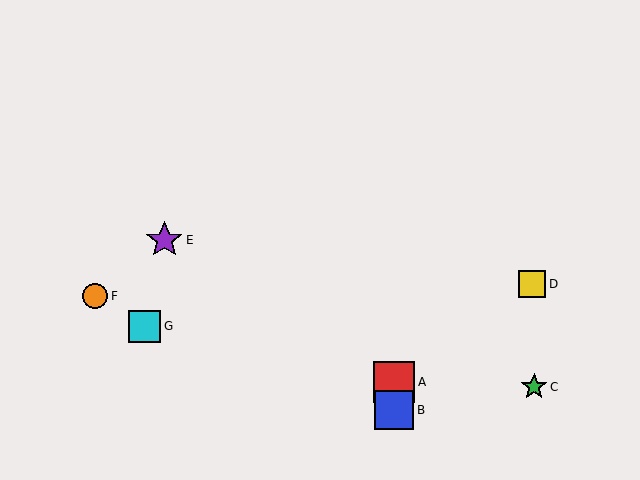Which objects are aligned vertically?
Objects A, B are aligned vertically.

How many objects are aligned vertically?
2 objects (A, B) are aligned vertically.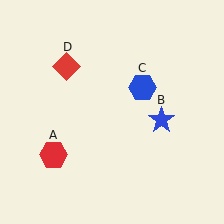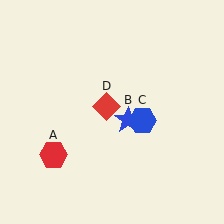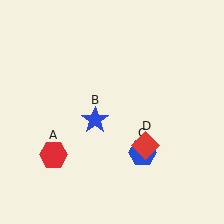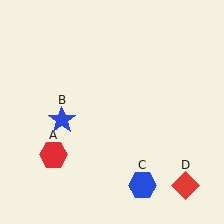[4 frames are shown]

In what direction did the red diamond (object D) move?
The red diamond (object D) moved down and to the right.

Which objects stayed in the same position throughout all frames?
Red hexagon (object A) remained stationary.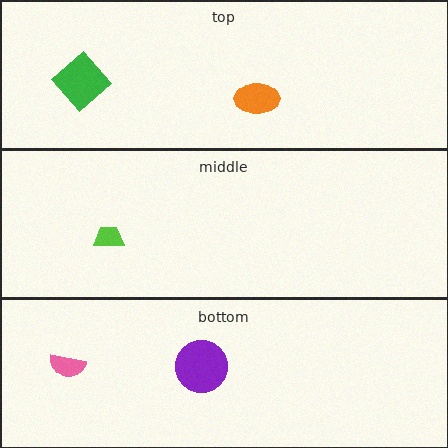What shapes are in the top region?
The orange ellipse, the green diamond.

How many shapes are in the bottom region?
2.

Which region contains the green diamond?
The top region.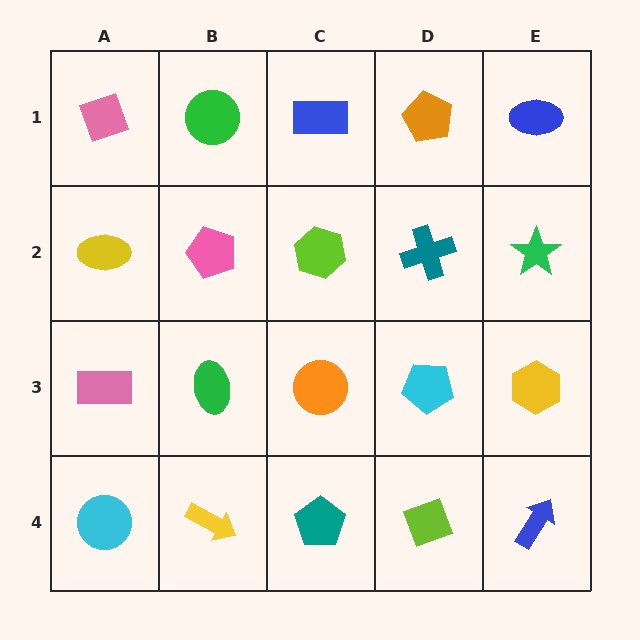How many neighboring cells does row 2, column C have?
4.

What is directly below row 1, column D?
A teal cross.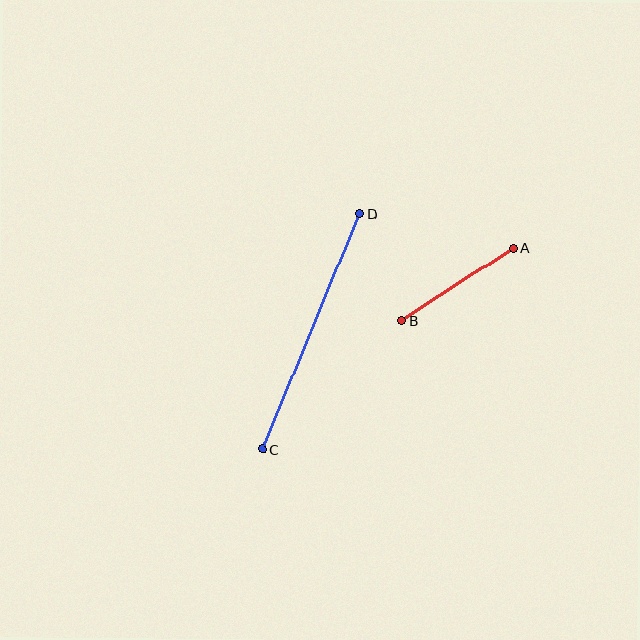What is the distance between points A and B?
The distance is approximately 133 pixels.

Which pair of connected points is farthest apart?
Points C and D are farthest apart.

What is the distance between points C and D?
The distance is approximately 255 pixels.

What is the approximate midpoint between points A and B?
The midpoint is at approximately (457, 284) pixels.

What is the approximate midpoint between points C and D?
The midpoint is at approximately (311, 332) pixels.